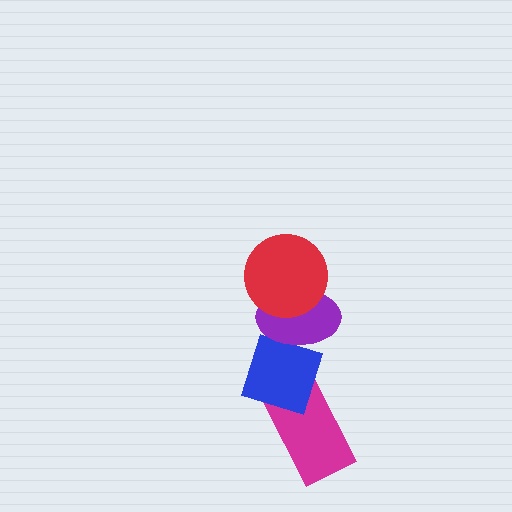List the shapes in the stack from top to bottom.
From top to bottom: the red circle, the purple ellipse, the blue diamond, the magenta rectangle.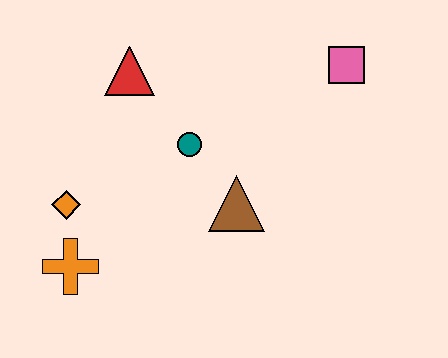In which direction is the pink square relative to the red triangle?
The pink square is to the right of the red triangle.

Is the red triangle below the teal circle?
No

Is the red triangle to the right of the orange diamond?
Yes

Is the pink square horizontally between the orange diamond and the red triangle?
No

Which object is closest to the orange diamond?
The orange cross is closest to the orange diamond.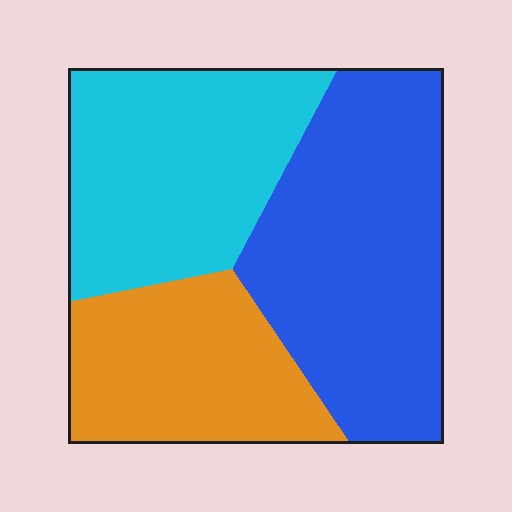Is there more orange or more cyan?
Cyan.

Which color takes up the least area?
Orange, at roughly 25%.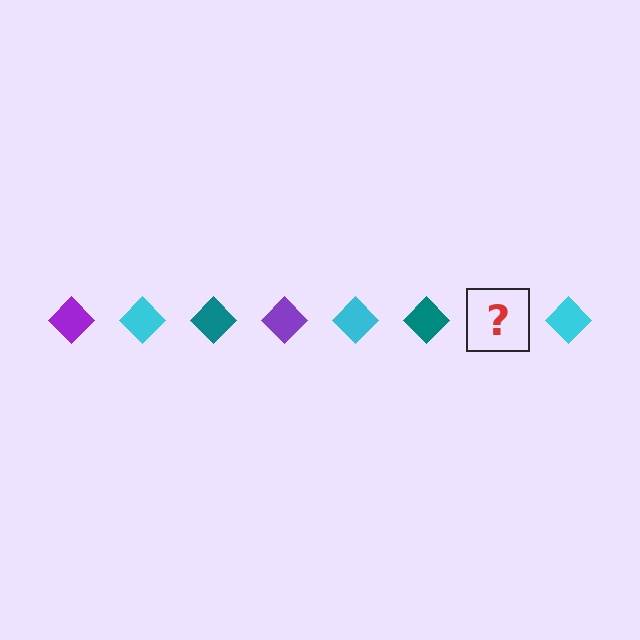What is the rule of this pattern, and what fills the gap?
The rule is that the pattern cycles through purple, cyan, teal diamonds. The gap should be filled with a purple diamond.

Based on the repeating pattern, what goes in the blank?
The blank should be a purple diamond.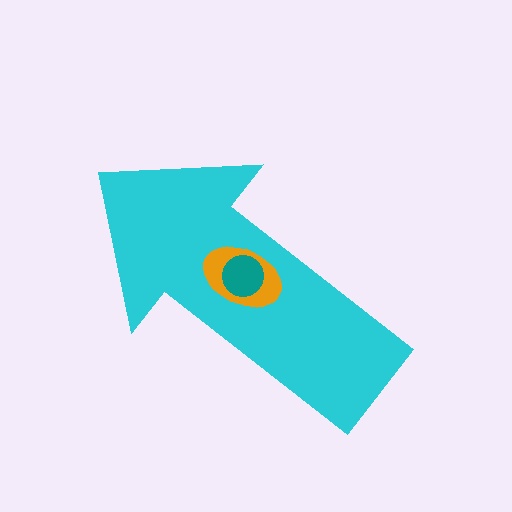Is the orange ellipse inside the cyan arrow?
Yes.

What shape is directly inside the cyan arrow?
The orange ellipse.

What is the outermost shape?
The cyan arrow.